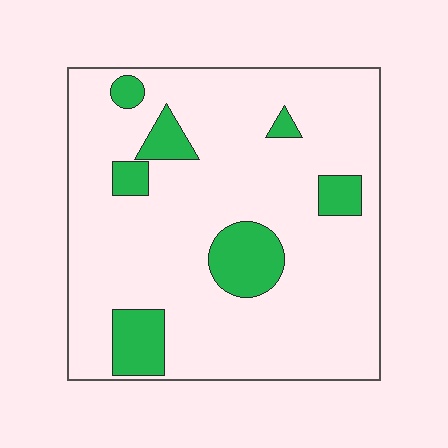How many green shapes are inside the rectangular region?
7.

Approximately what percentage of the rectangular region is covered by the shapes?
Approximately 15%.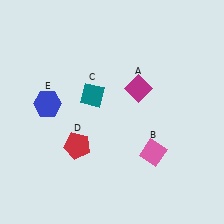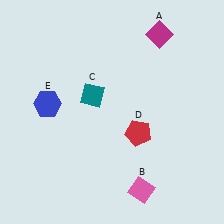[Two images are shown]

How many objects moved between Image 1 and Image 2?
3 objects moved between the two images.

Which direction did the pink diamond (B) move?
The pink diamond (B) moved down.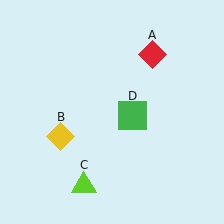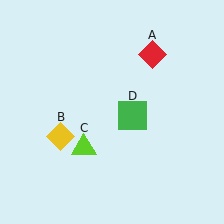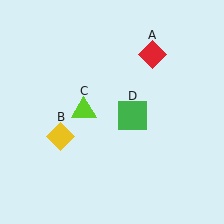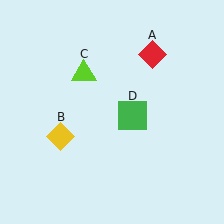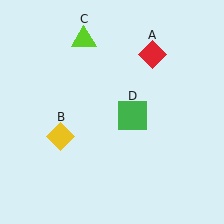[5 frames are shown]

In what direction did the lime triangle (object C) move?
The lime triangle (object C) moved up.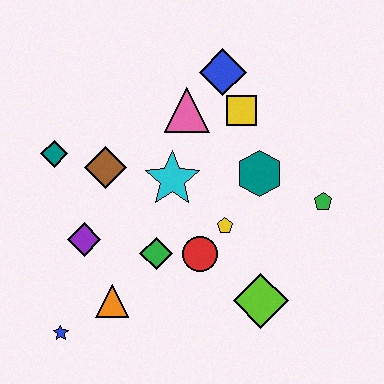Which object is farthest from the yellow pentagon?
The blue star is farthest from the yellow pentagon.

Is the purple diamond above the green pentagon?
No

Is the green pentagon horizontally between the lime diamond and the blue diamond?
No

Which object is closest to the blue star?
The orange triangle is closest to the blue star.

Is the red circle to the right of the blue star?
Yes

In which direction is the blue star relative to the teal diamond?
The blue star is below the teal diamond.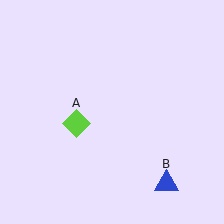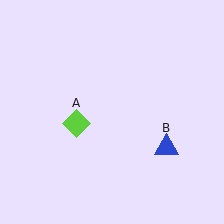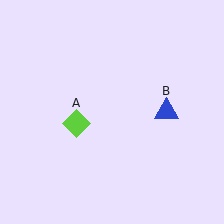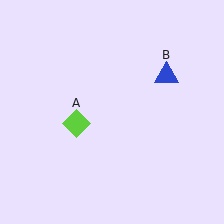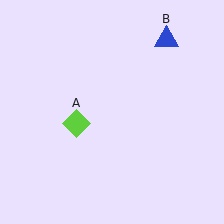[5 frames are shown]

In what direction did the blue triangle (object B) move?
The blue triangle (object B) moved up.